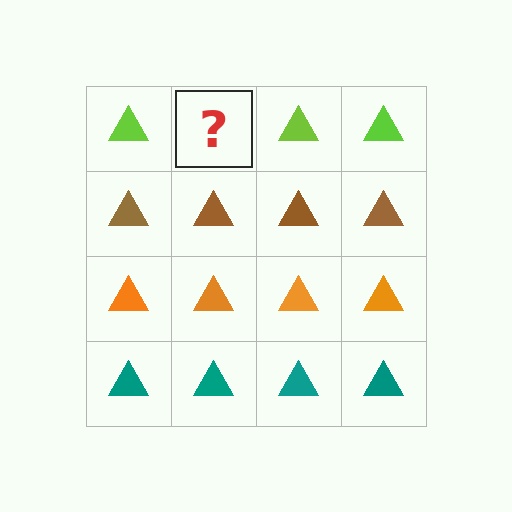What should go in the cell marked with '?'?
The missing cell should contain a lime triangle.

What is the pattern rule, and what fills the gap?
The rule is that each row has a consistent color. The gap should be filled with a lime triangle.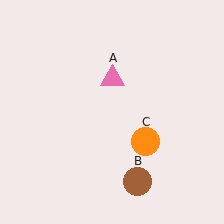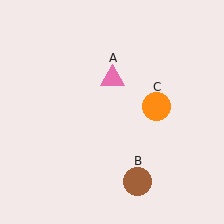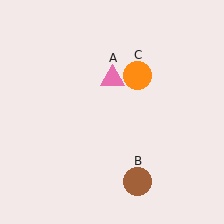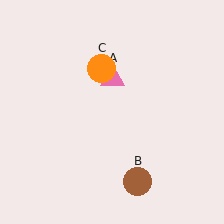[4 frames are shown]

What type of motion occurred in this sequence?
The orange circle (object C) rotated counterclockwise around the center of the scene.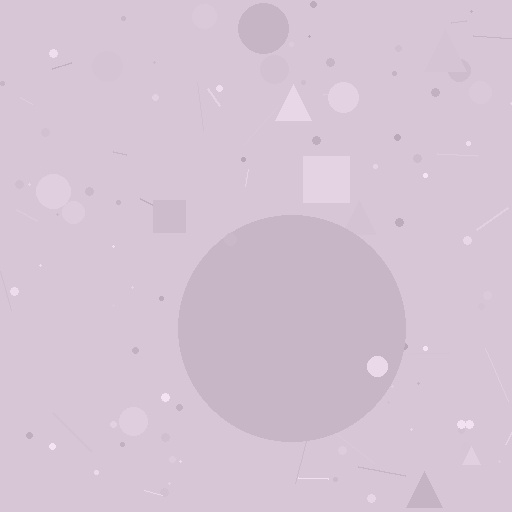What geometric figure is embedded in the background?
A circle is embedded in the background.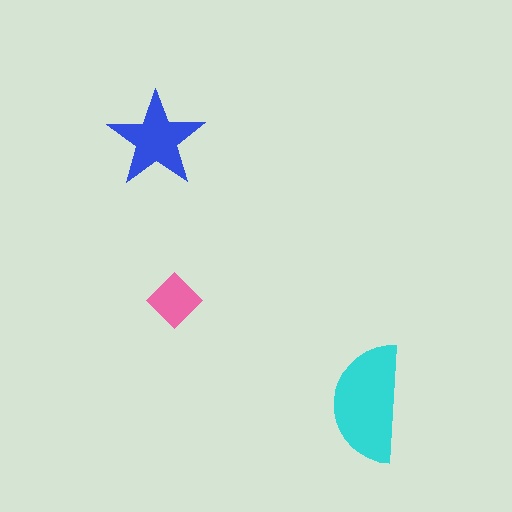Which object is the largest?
The cyan semicircle.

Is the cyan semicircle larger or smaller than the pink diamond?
Larger.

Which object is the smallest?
The pink diamond.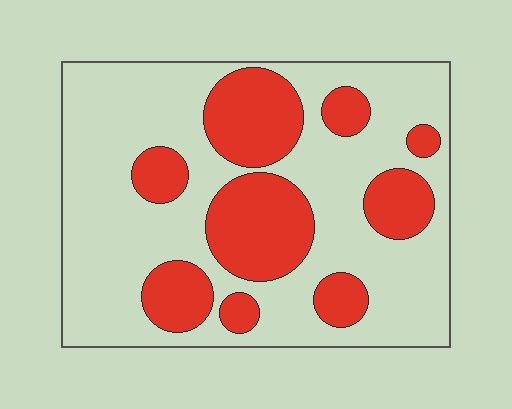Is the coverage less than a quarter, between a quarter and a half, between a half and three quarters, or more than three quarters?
Between a quarter and a half.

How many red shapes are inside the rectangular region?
9.